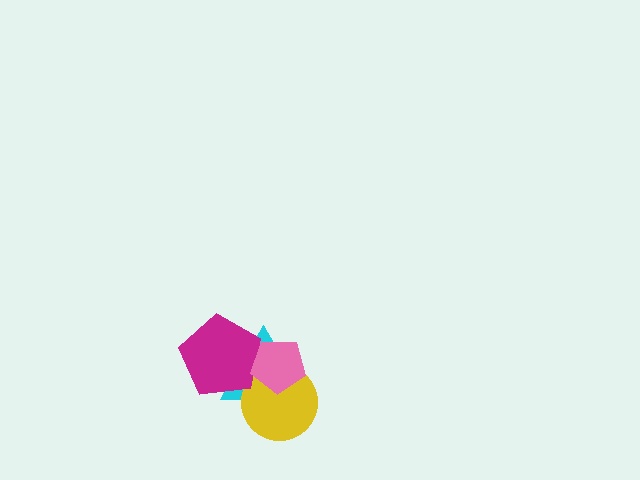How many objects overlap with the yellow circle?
2 objects overlap with the yellow circle.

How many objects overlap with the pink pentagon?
3 objects overlap with the pink pentagon.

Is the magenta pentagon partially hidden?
Yes, it is partially covered by another shape.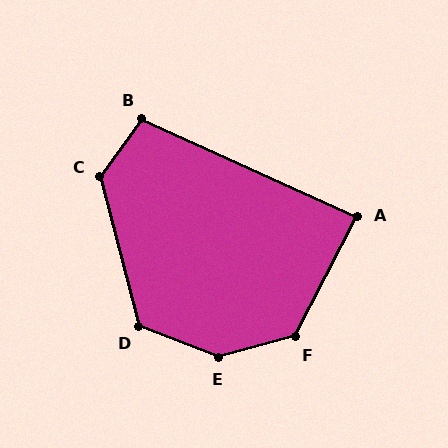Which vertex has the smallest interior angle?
A, at approximately 87 degrees.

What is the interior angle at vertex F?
Approximately 132 degrees (obtuse).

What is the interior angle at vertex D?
Approximately 126 degrees (obtuse).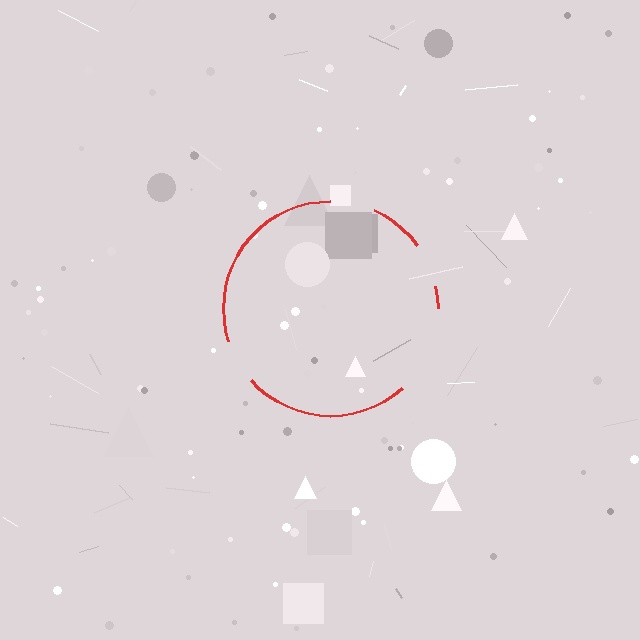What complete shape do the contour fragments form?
The contour fragments form a circle.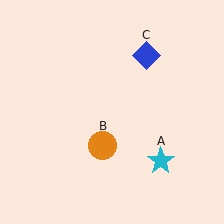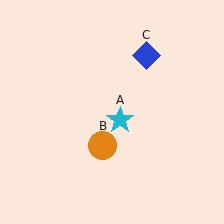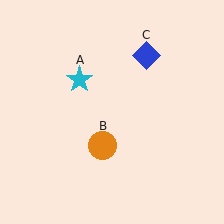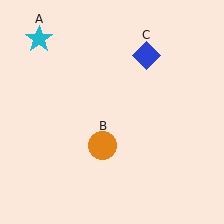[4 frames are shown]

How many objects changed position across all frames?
1 object changed position: cyan star (object A).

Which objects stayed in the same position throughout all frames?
Orange circle (object B) and blue diamond (object C) remained stationary.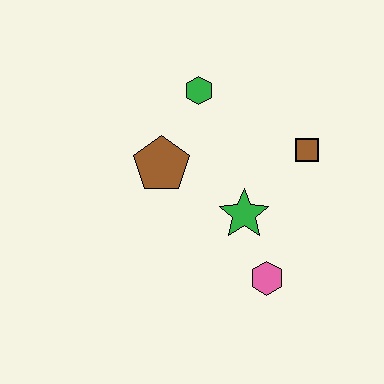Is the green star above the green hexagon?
No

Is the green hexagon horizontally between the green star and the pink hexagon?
No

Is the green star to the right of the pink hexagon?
No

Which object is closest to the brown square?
The green star is closest to the brown square.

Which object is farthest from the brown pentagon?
The pink hexagon is farthest from the brown pentagon.